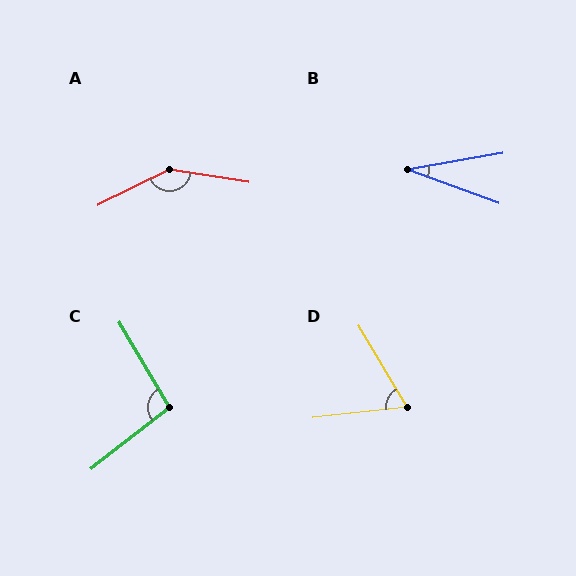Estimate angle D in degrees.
Approximately 65 degrees.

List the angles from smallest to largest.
B (30°), D (65°), C (97°), A (144°).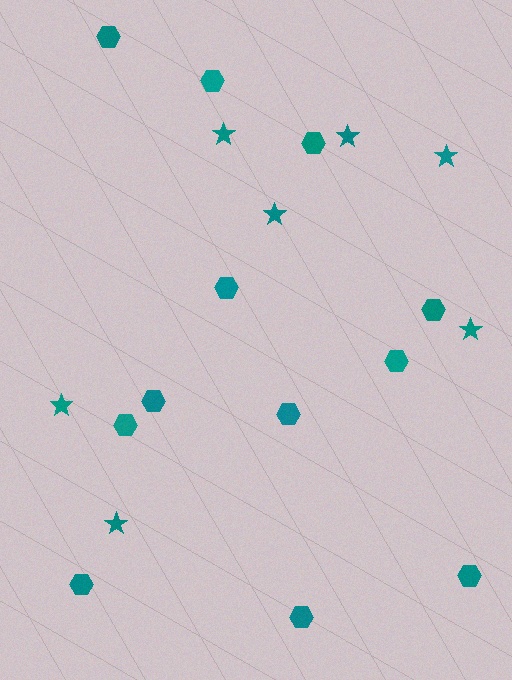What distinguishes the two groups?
There are 2 groups: one group of hexagons (12) and one group of stars (7).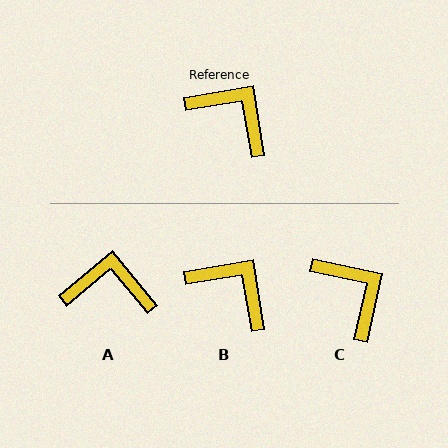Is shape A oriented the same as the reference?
No, it is off by about 30 degrees.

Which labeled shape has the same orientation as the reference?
B.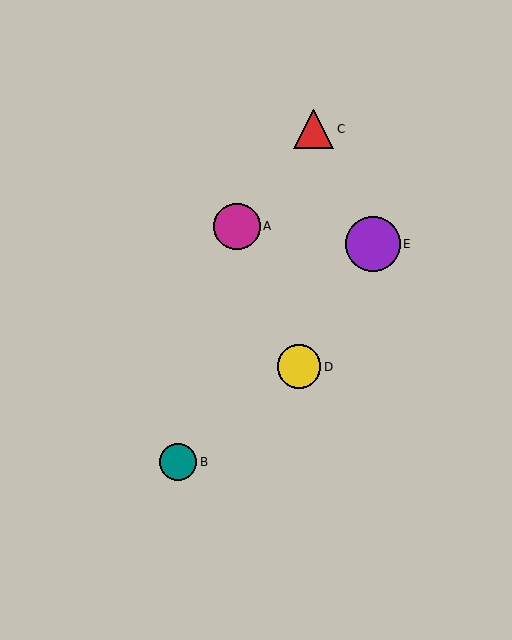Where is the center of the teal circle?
The center of the teal circle is at (178, 462).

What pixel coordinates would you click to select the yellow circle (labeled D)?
Click at (299, 367) to select the yellow circle D.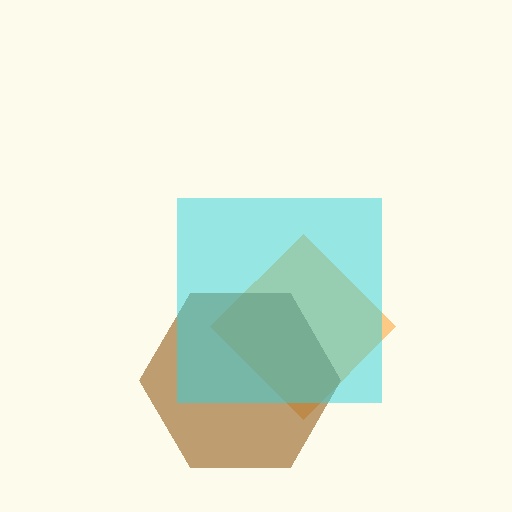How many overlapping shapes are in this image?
There are 3 overlapping shapes in the image.